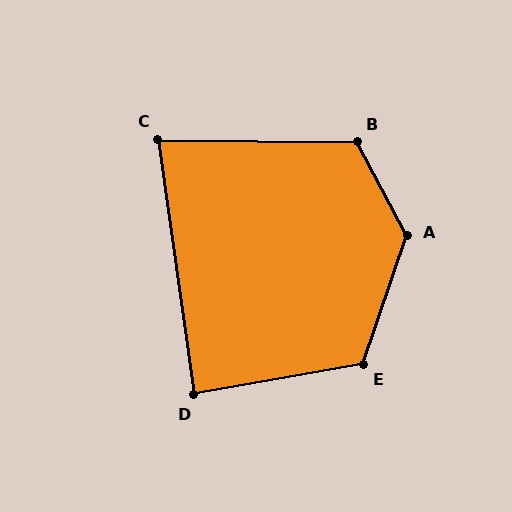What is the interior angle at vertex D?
Approximately 88 degrees (approximately right).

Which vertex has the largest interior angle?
A, at approximately 133 degrees.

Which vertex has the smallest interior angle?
C, at approximately 81 degrees.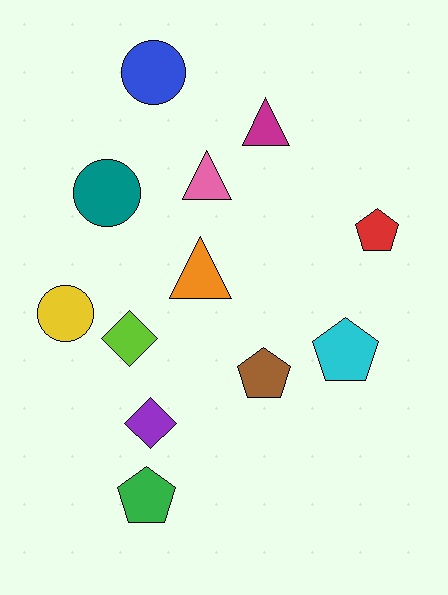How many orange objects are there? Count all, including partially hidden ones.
There is 1 orange object.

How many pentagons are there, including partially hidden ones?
There are 4 pentagons.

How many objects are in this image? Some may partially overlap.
There are 12 objects.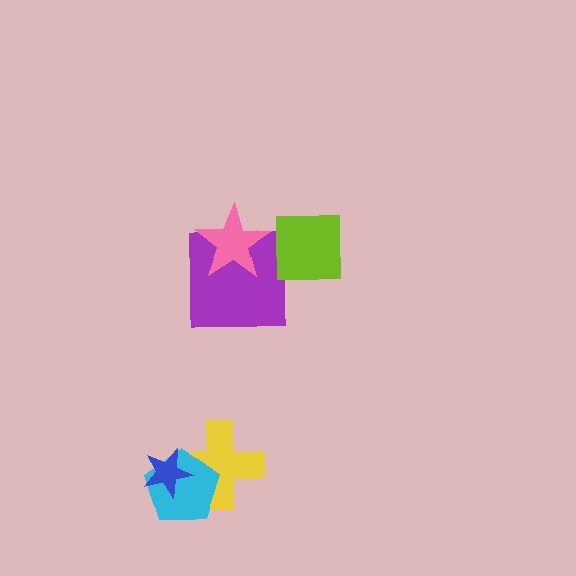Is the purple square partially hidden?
Yes, it is partially covered by another shape.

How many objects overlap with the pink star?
1 object overlaps with the pink star.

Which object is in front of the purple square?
The pink star is in front of the purple square.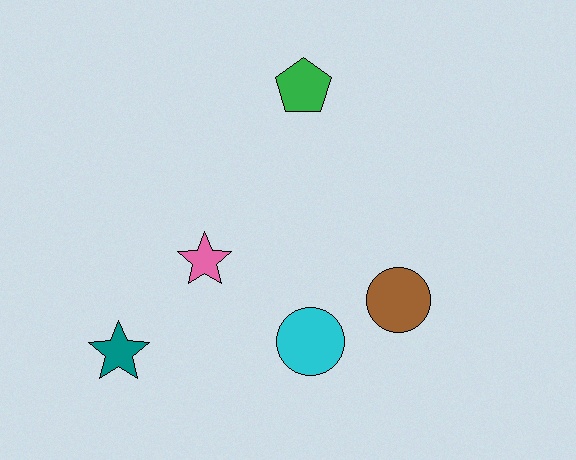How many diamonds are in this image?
There are no diamonds.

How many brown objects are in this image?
There is 1 brown object.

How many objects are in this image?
There are 5 objects.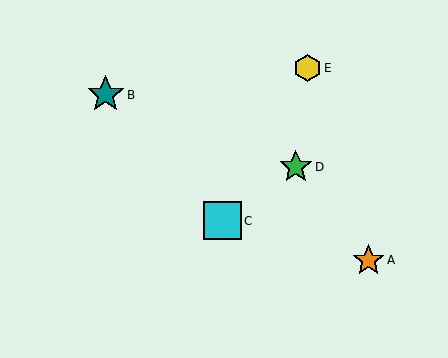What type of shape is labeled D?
Shape D is a green star.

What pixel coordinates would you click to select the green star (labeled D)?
Click at (296, 167) to select the green star D.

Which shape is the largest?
The cyan square (labeled C) is the largest.